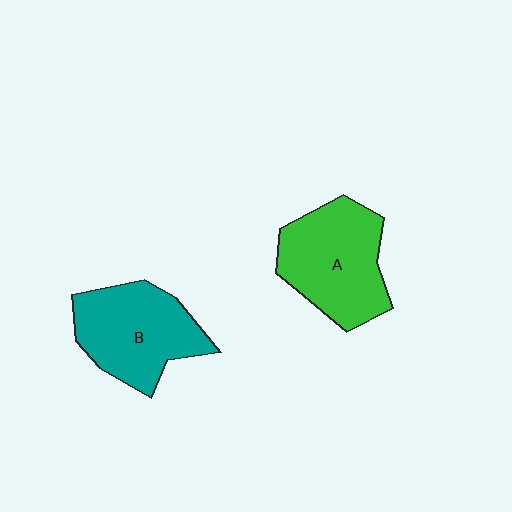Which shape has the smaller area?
Shape B (teal).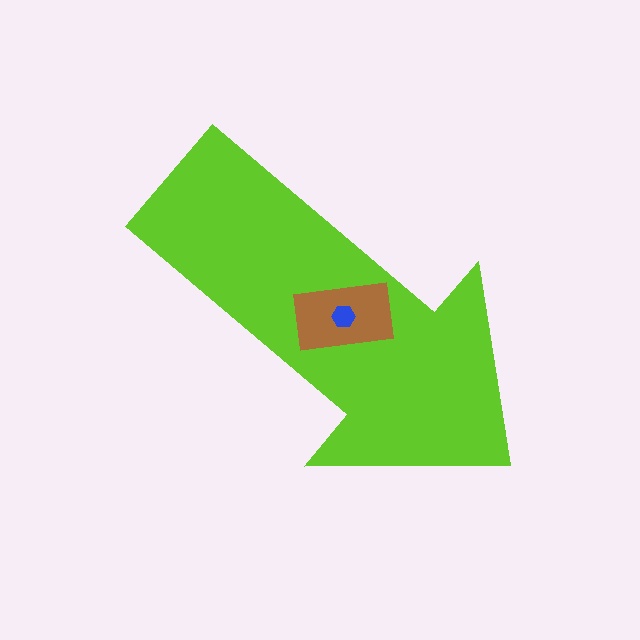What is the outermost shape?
The lime arrow.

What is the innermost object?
The blue hexagon.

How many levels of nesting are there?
3.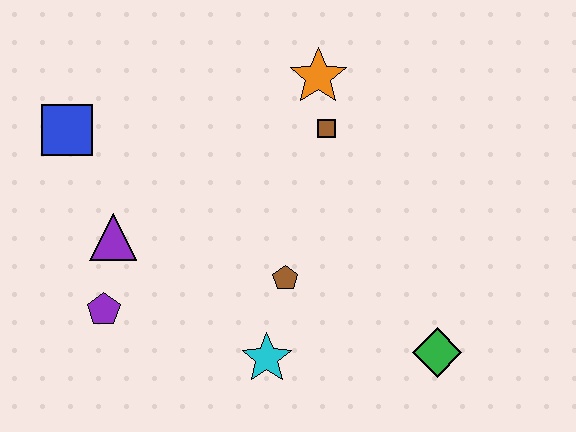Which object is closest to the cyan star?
The brown pentagon is closest to the cyan star.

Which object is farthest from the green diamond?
The blue square is farthest from the green diamond.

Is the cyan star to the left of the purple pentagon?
No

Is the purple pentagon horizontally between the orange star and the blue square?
Yes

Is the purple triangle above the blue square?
No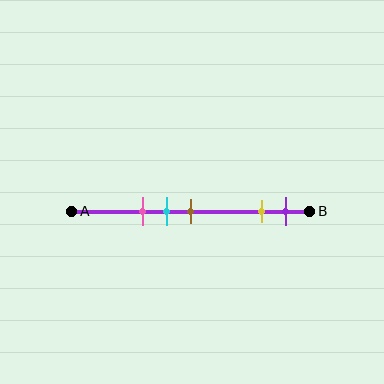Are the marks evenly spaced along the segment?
No, the marks are not evenly spaced.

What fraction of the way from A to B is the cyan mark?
The cyan mark is approximately 40% (0.4) of the way from A to B.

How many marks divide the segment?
There are 5 marks dividing the segment.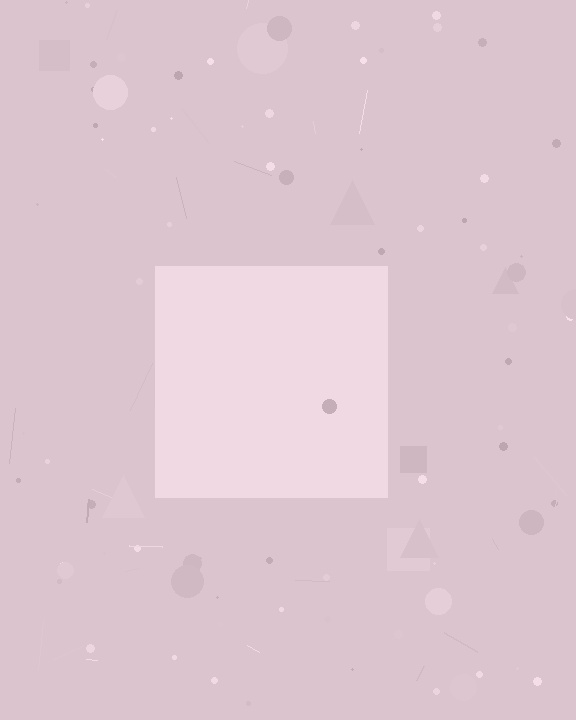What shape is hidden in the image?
A square is hidden in the image.